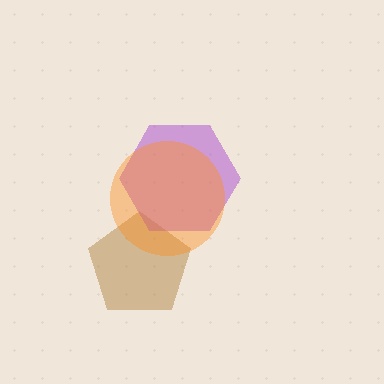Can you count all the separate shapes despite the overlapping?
Yes, there are 3 separate shapes.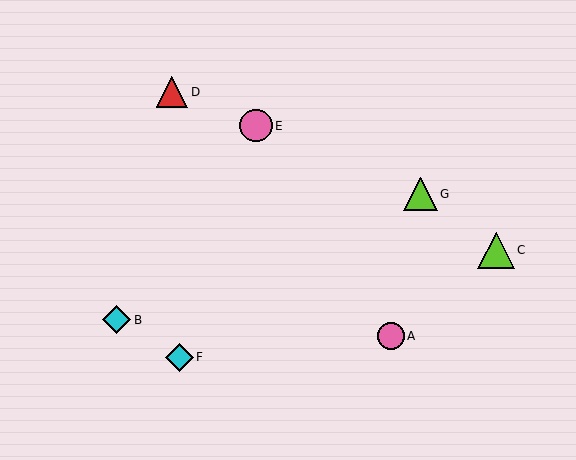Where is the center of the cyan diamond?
The center of the cyan diamond is at (179, 357).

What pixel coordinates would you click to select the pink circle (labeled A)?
Click at (391, 336) to select the pink circle A.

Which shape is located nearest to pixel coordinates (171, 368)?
The cyan diamond (labeled F) at (179, 357) is nearest to that location.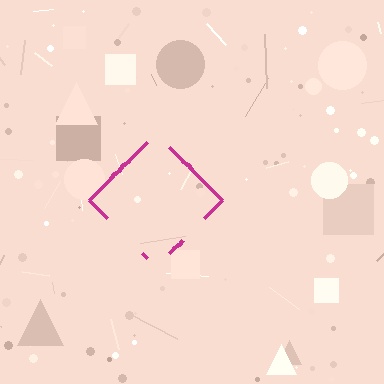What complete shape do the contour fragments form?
The contour fragments form a diamond.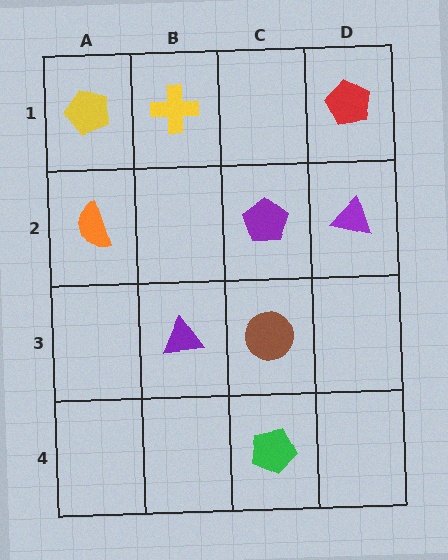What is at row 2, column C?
A purple pentagon.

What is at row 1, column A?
A yellow pentagon.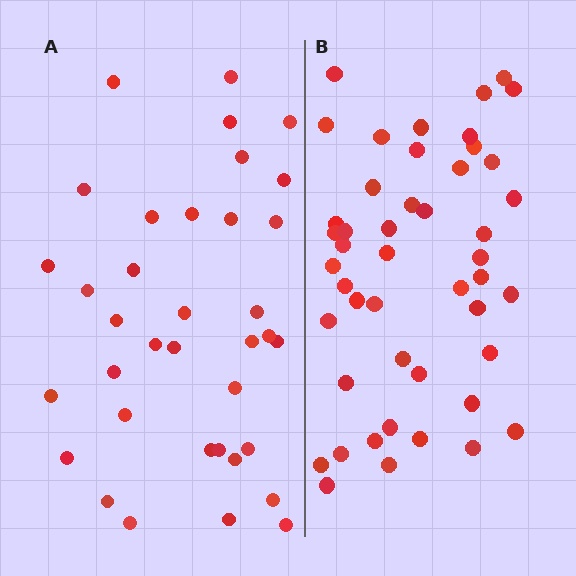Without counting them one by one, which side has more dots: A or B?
Region B (the right region) has more dots.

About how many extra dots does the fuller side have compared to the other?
Region B has roughly 12 or so more dots than region A.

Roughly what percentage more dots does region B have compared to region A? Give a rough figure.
About 30% more.